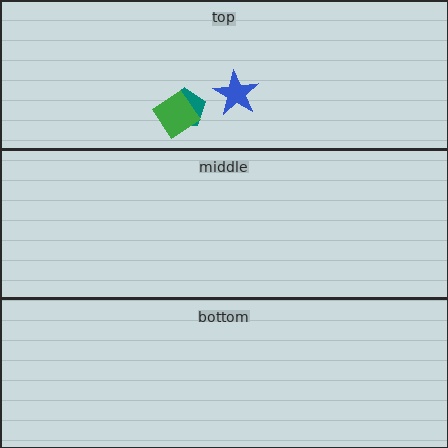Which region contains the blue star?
The top region.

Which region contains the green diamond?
The top region.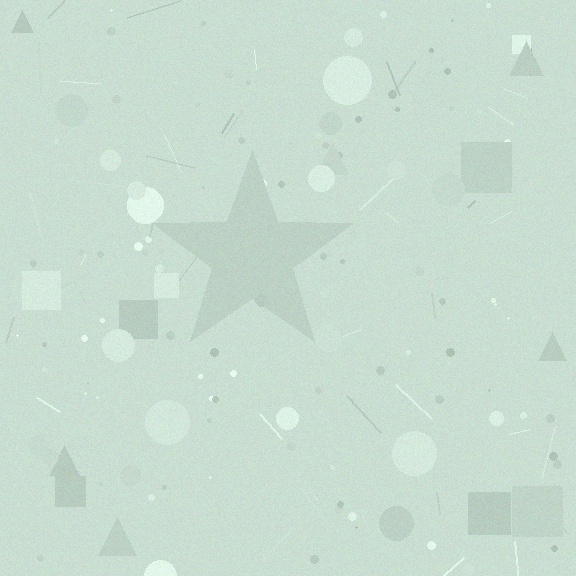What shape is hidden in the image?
A star is hidden in the image.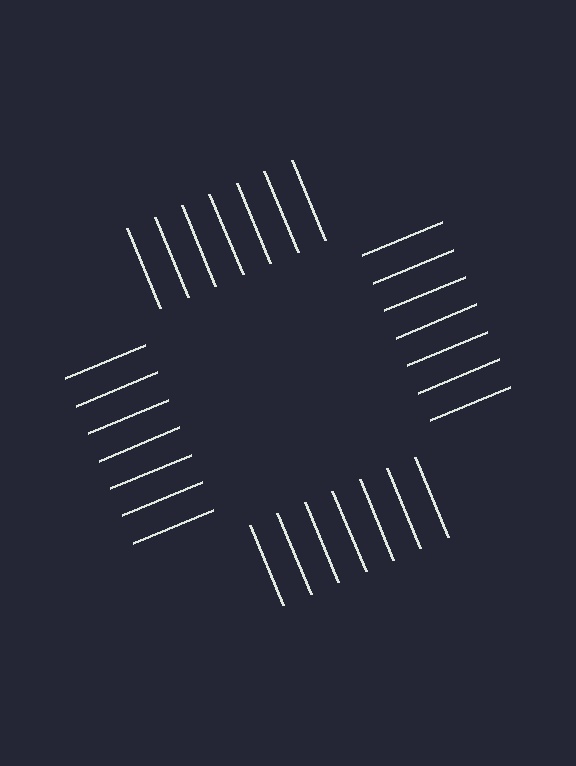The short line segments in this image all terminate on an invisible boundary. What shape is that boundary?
An illusory square — the line segments terminate on its edges but no continuous stroke is drawn.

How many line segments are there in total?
28 — 7 along each of the 4 edges.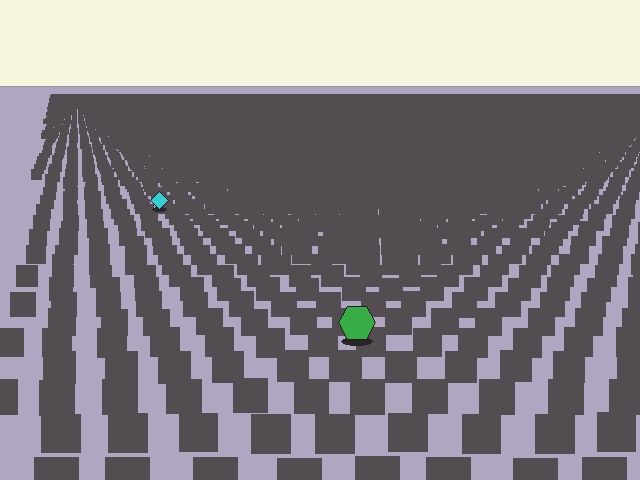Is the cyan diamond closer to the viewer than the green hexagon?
No. The green hexagon is closer — you can tell from the texture gradient: the ground texture is coarser near it.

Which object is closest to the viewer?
The green hexagon is closest. The texture marks near it are larger and more spread out.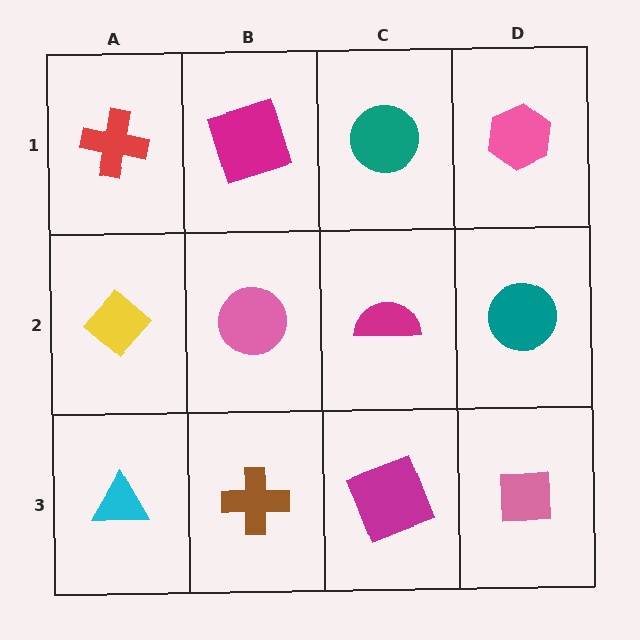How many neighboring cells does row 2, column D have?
3.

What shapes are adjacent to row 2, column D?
A pink hexagon (row 1, column D), a pink square (row 3, column D), a magenta semicircle (row 2, column C).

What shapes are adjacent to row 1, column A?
A yellow diamond (row 2, column A), a magenta square (row 1, column B).